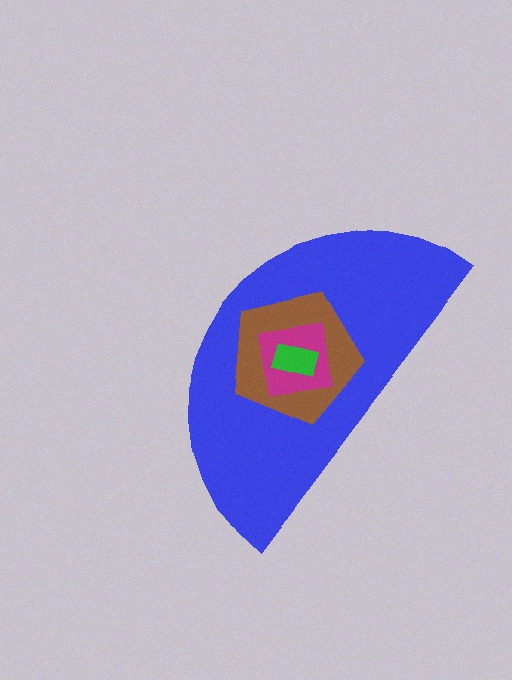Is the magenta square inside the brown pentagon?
Yes.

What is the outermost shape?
The blue semicircle.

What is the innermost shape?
The green rectangle.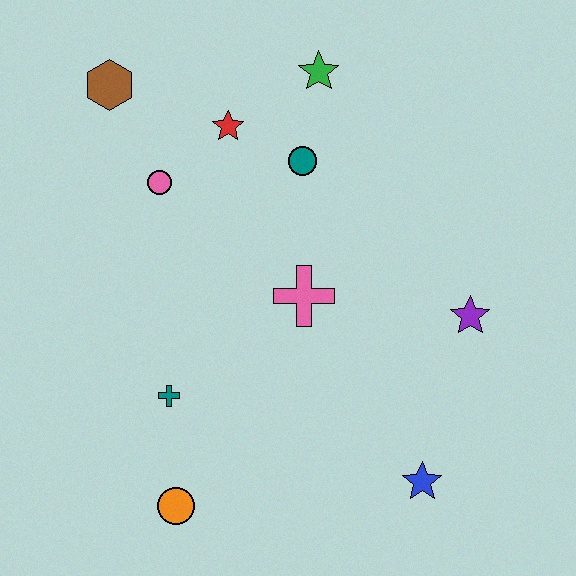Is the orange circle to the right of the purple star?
No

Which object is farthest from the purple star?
The brown hexagon is farthest from the purple star.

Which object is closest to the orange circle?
The teal cross is closest to the orange circle.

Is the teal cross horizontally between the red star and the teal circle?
No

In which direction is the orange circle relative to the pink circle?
The orange circle is below the pink circle.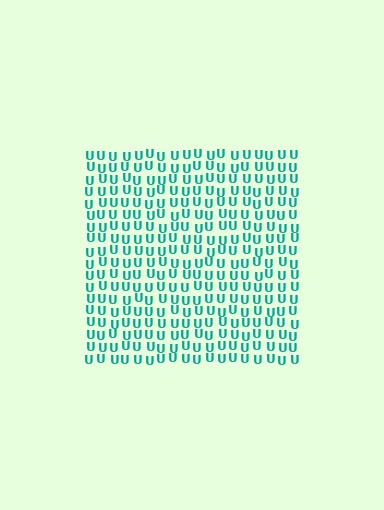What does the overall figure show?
The overall figure shows a square.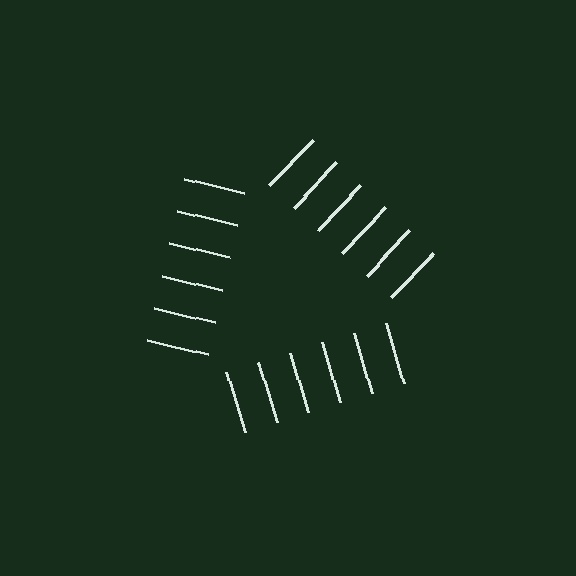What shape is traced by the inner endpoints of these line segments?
An illusory triangle — the line segments terminate on its edges but no continuous stroke is drawn.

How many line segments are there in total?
18 — 6 along each of the 3 edges.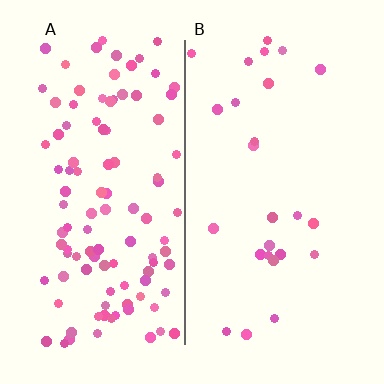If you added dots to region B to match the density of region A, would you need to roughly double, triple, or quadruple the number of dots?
Approximately quadruple.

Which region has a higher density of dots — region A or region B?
A (the left).